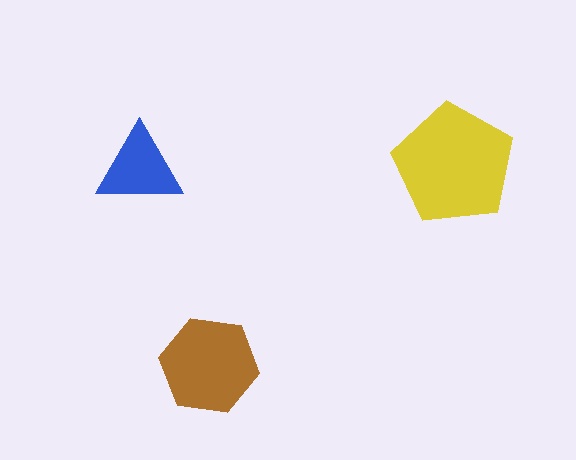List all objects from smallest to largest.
The blue triangle, the brown hexagon, the yellow pentagon.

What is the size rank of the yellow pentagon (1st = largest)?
1st.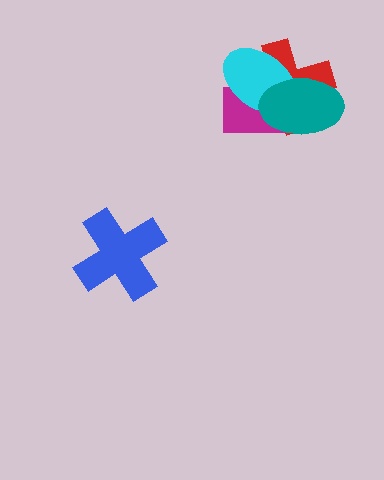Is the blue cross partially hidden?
No, no other shape covers it.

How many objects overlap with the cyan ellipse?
3 objects overlap with the cyan ellipse.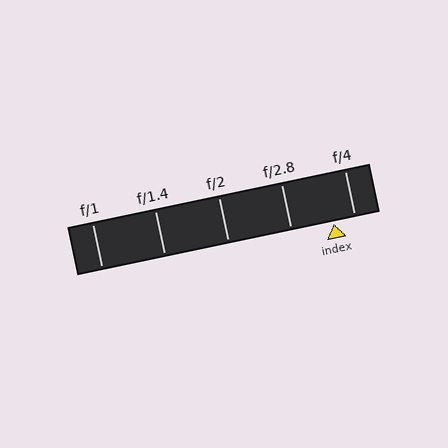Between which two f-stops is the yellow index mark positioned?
The index mark is between f/2.8 and f/4.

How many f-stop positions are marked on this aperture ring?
There are 5 f-stop positions marked.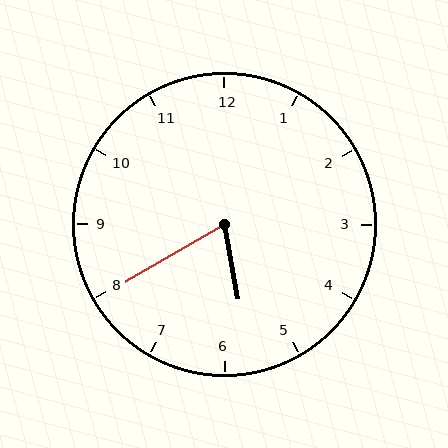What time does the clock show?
5:40.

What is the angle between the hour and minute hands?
Approximately 70 degrees.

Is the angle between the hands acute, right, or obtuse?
It is acute.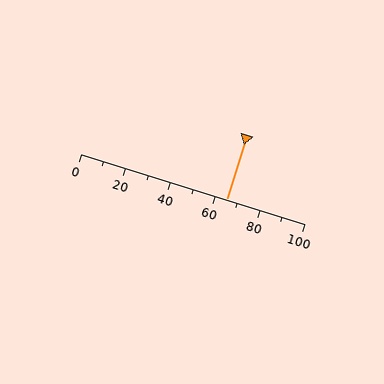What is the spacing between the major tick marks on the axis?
The major ticks are spaced 20 apart.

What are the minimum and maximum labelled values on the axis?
The axis runs from 0 to 100.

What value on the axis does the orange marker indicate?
The marker indicates approximately 65.